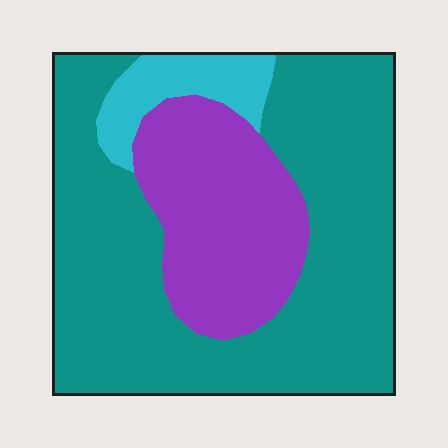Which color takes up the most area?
Teal, at roughly 65%.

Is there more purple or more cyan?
Purple.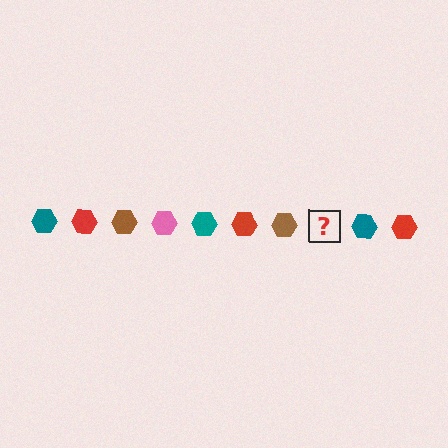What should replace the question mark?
The question mark should be replaced with a pink hexagon.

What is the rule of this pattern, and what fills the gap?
The rule is that the pattern cycles through teal, red, brown, pink hexagons. The gap should be filled with a pink hexagon.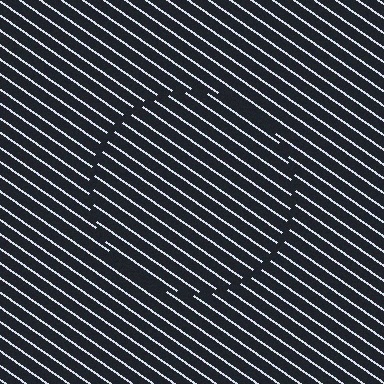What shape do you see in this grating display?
An illusory circle. The interior of the shape contains the same grating, shifted by half a period — the contour is defined by the phase discontinuity where line-ends from the inner and outer gratings abut.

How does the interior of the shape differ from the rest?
The interior of the shape contains the same grating, shifted by half a period — the contour is defined by the phase discontinuity where line-ends from the inner and outer gratings abut.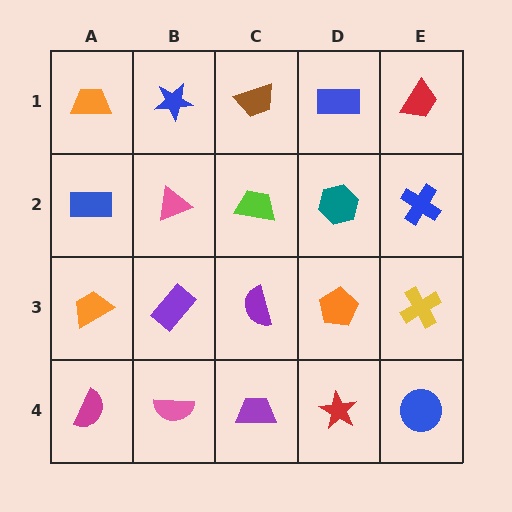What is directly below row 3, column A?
A magenta semicircle.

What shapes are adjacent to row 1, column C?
A lime trapezoid (row 2, column C), a blue star (row 1, column B), a blue rectangle (row 1, column D).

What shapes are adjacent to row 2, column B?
A blue star (row 1, column B), a purple rectangle (row 3, column B), a blue rectangle (row 2, column A), a lime trapezoid (row 2, column C).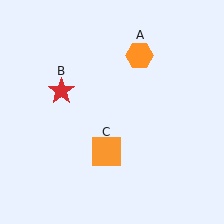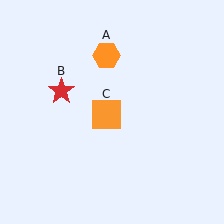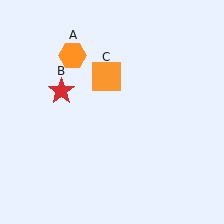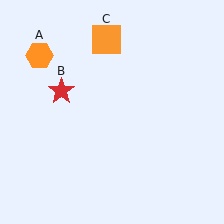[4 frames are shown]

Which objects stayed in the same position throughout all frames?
Red star (object B) remained stationary.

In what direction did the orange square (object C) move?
The orange square (object C) moved up.